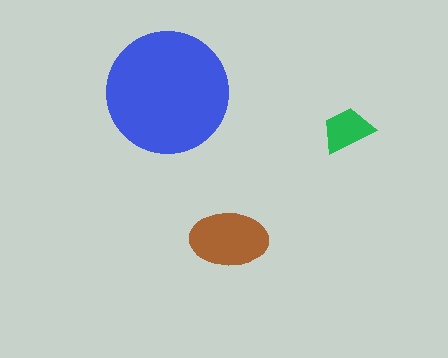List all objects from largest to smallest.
The blue circle, the brown ellipse, the green trapezoid.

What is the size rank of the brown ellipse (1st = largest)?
2nd.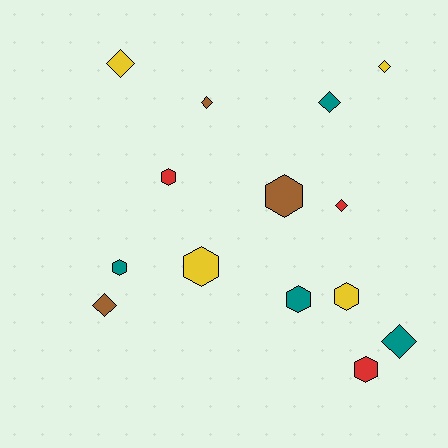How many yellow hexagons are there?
There are 2 yellow hexagons.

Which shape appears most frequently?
Diamond, with 7 objects.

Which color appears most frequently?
Yellow, with 4 objects.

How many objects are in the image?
There are 14 objects.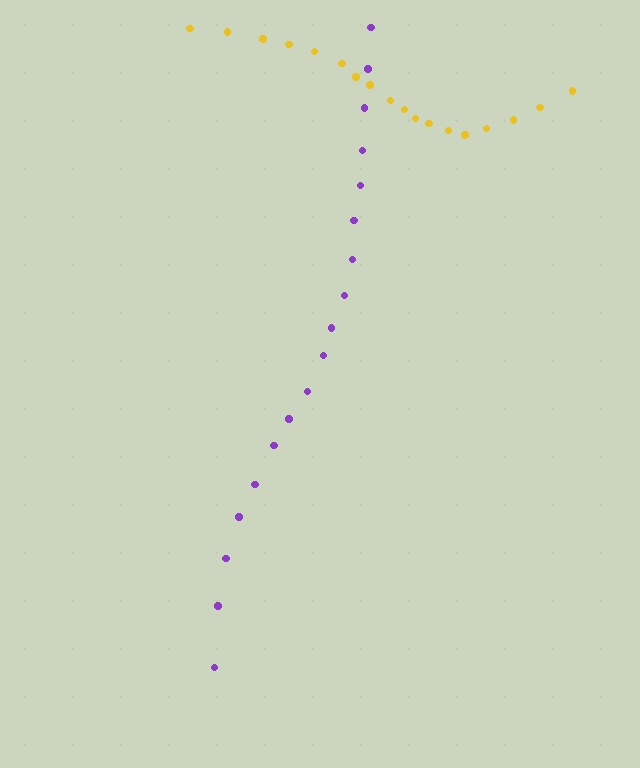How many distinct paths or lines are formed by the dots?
There are 2 distinct paths.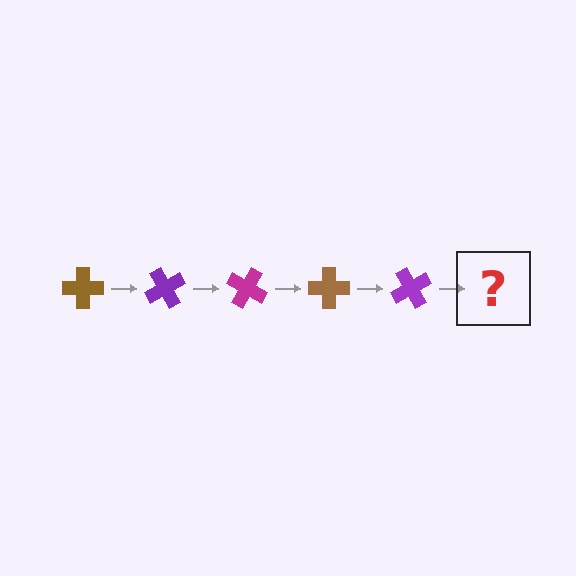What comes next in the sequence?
The next element should be a magenta cross, rotated 300 degrees from the start.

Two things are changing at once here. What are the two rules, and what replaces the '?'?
The two rules are that it rotates 60 degrees each step and the color cycles through brown, purple, and magenta. The '?' should be a magenta cross, rotated 300 degrees from the start.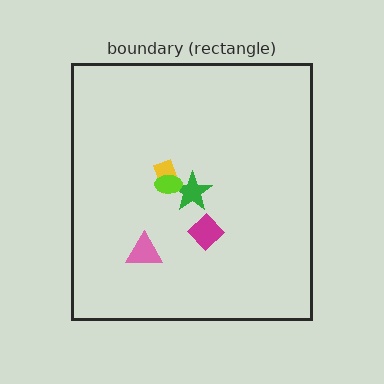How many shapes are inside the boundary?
5 inside, 0 outside.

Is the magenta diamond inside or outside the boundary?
Inside.